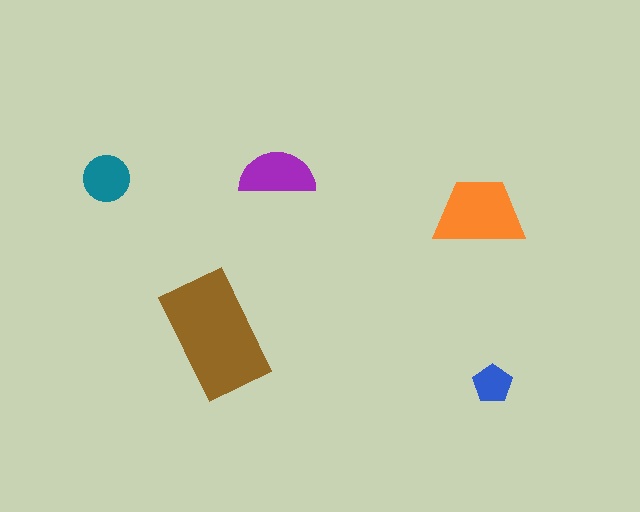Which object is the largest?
The brown rectangle.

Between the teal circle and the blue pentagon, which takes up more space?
The teal circle.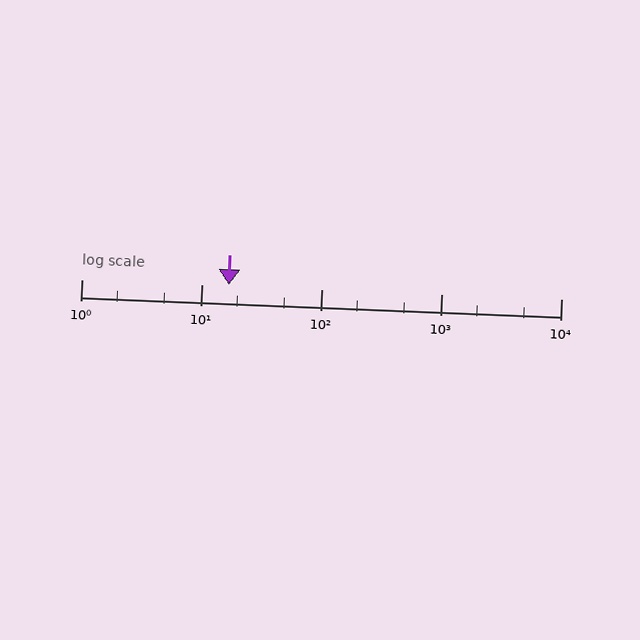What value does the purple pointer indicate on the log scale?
The pointer indicates approximately 17.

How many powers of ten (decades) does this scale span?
The scale spans 4 decades, from 1 to 10000.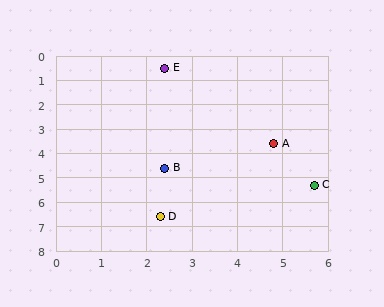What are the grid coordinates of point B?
Point B is at approximately (2.4, 4.6).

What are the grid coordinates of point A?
Point A is at approximately (4.8, 3.6).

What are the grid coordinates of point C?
Point C is at approximately (5.7, 5.3).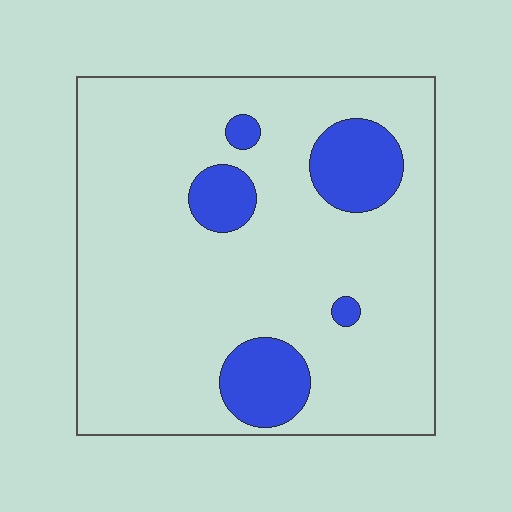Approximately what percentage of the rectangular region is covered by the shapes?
Approximately 15%.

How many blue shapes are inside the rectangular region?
5.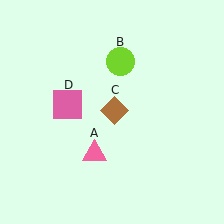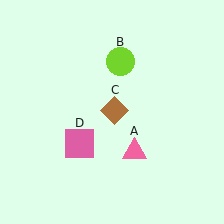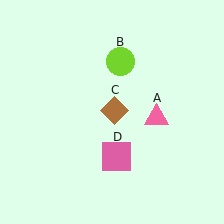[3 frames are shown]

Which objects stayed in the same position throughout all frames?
Lime circle (object B) and brown diamond (object C) remained stationary.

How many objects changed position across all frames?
2 objects changed position: pink triangle (object A), pink square (object D).